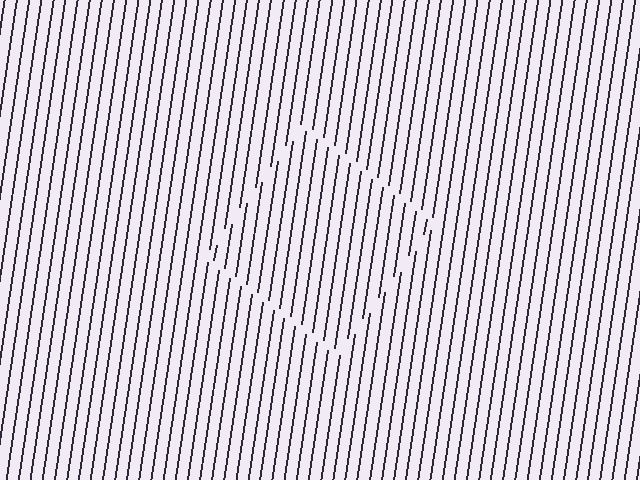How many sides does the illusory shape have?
4 sides — the line-ends trace a square.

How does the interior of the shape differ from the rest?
The interior of the shape contains the same grating, shifted by half a period — the contour is defined by the phase discontinuity where line-ends from the inner and outer gratings abut.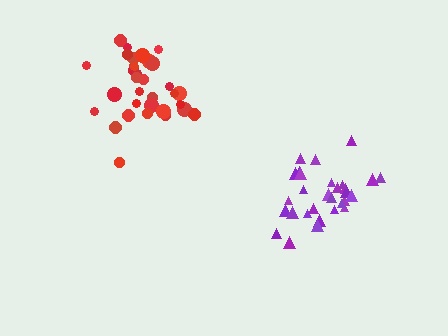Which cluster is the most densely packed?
Purple.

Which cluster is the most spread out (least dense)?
Red.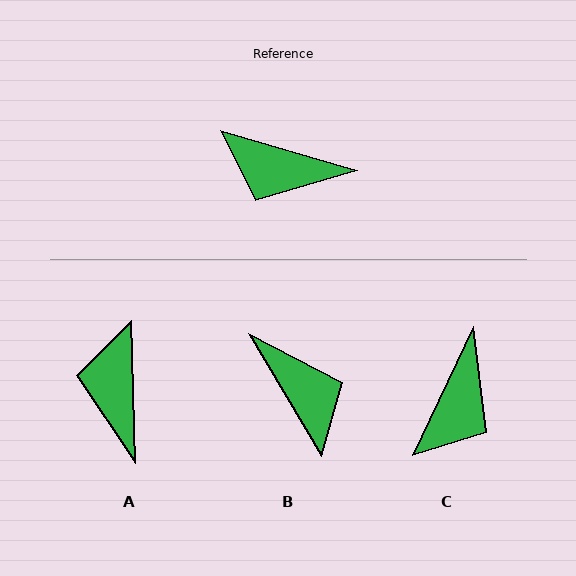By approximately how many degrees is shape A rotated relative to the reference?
Approximately 72 degrees clockwise.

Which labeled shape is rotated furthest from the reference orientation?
B, about 137 degrees away.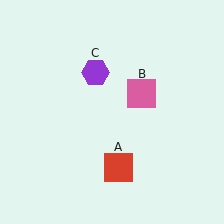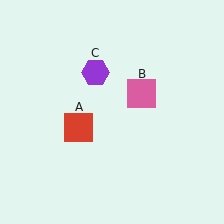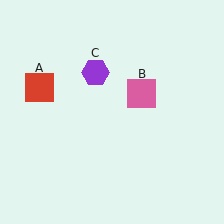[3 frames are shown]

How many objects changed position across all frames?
1 object changed position: red square (object A).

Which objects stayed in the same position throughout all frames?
Pink square (object B) and purple hexagon (object C) remained stationary.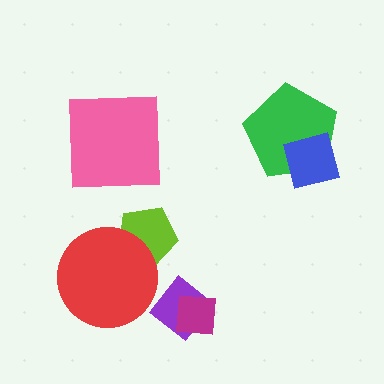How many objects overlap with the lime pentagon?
1 object overlaps with the lime pentagon.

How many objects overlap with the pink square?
0 objects overlap with the pink square.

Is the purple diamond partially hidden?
Yes, it is partially covered by another shape.